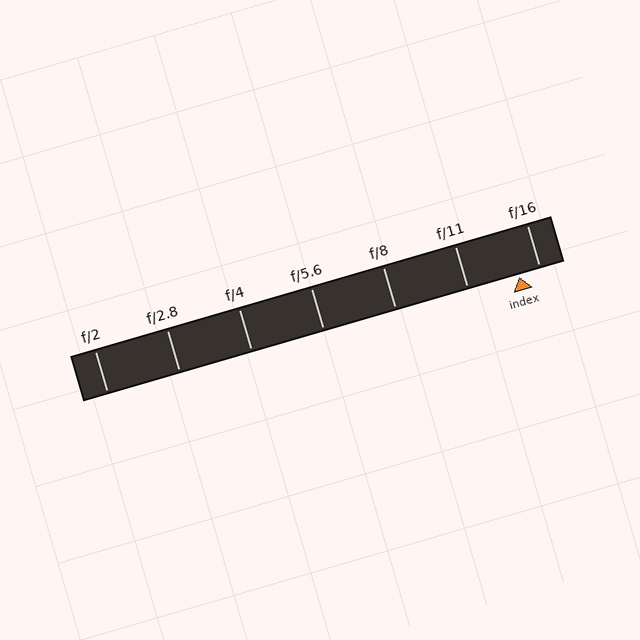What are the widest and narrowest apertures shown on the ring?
The widest aperture shown is f/2 and the narrowest is f/16.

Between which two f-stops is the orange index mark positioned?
The index mark is between f/11 and f/16.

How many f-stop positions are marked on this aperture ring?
There are 7 f-stop positions marked.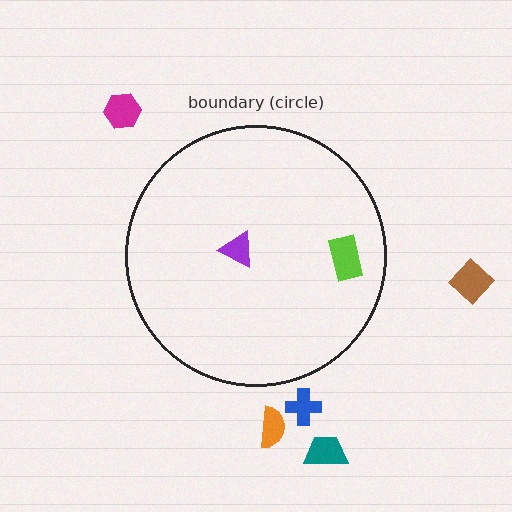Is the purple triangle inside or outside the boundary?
Inside.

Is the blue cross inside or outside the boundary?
Outside.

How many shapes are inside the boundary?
2 inside, 5 outside.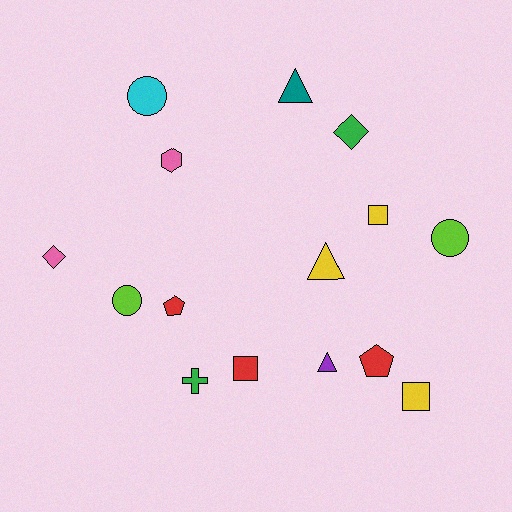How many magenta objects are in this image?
There are no magenta objects.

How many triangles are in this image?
There are 3 triangles.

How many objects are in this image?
There are 15 objects.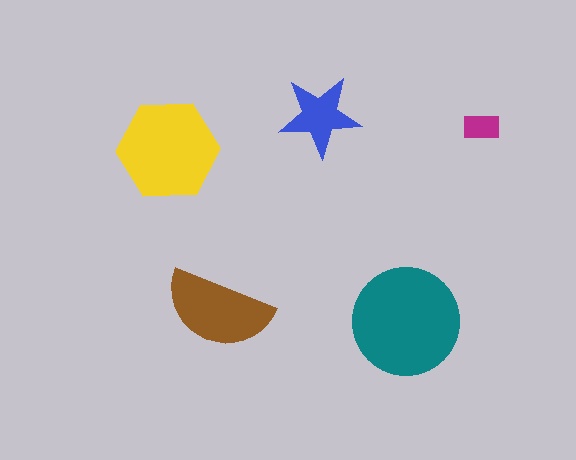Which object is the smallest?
The magenta rectangle.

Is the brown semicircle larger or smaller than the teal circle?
Smaller.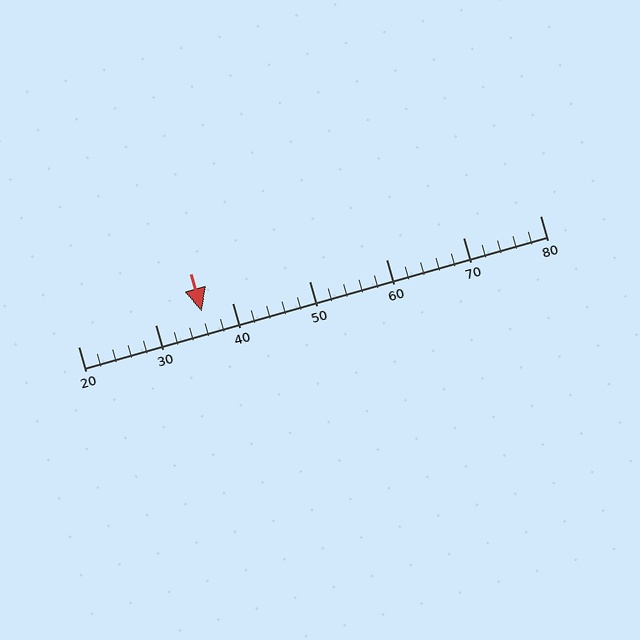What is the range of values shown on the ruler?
The ruler shows values from 20 to 80.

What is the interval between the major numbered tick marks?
The major tick marks are spaced 10 units apart.